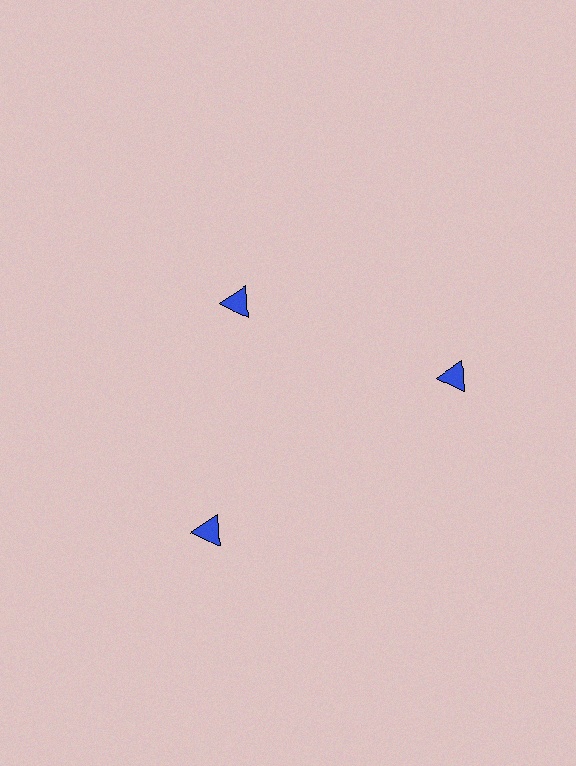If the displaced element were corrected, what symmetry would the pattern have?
It would have 3-fold rotational symmetry — the pattern would map onto itself every 120 degrees.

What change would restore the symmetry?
The symmetry would be restored by moving it outward, back onto the ring so that all 3 triangles sit at equal angles and equal distance from the center.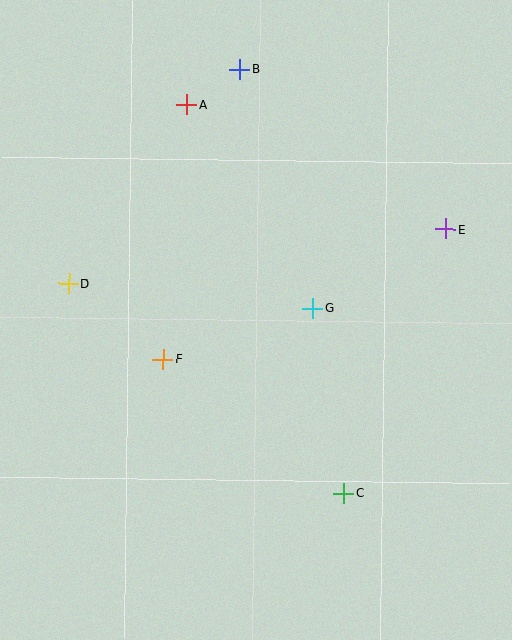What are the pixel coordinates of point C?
Point C is at (344, 493).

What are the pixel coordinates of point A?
Point A is at (186, 105).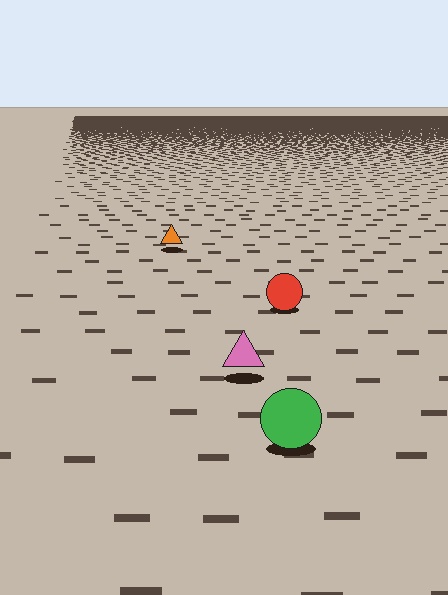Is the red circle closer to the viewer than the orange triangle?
Yes. The red circle is closer — you can tell from the texture gradient: the ground texture is coarser near it.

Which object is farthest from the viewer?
The orange triangle is farthest from the viewer. It appears smaller and the ground texture around it is denser.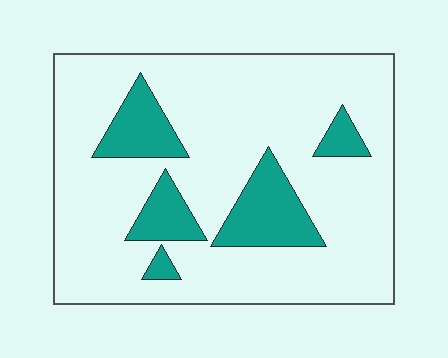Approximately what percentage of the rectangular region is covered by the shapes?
Approximately 20%.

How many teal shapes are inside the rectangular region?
5.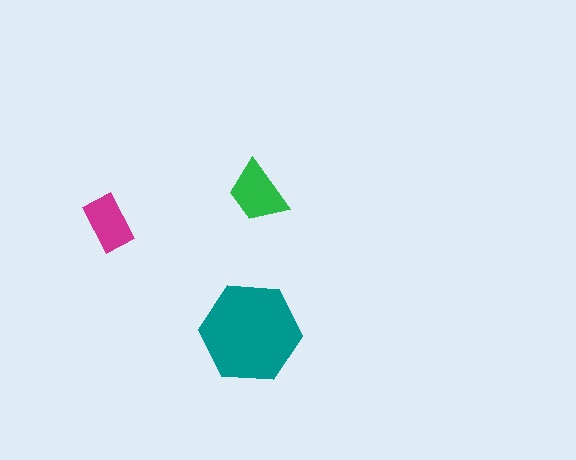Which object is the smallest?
The magenta rectangle.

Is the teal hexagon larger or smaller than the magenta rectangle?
Larger.